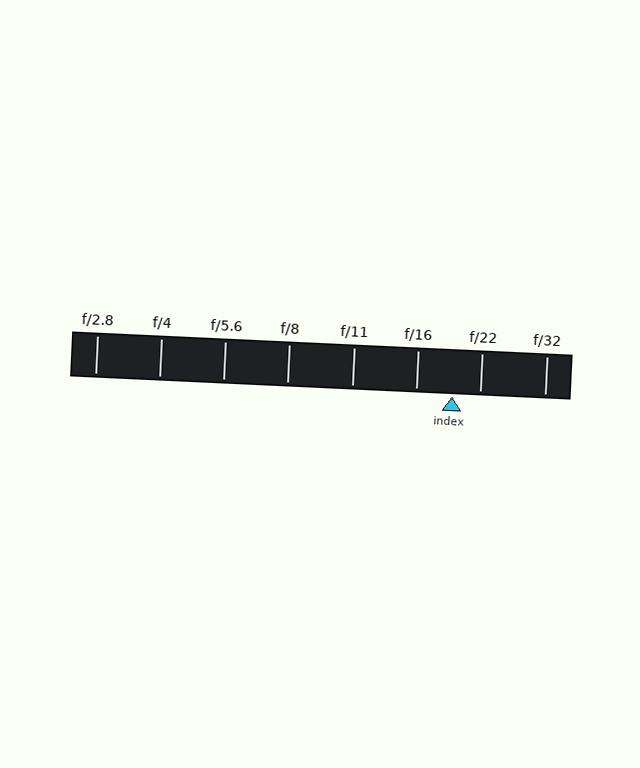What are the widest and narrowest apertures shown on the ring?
The widest aperture shown is f/2.8 and the narrowest is f/32.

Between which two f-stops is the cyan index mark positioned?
The index mark is between f/16 and f/22.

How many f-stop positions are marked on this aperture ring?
There are 8 f-stop positions marked.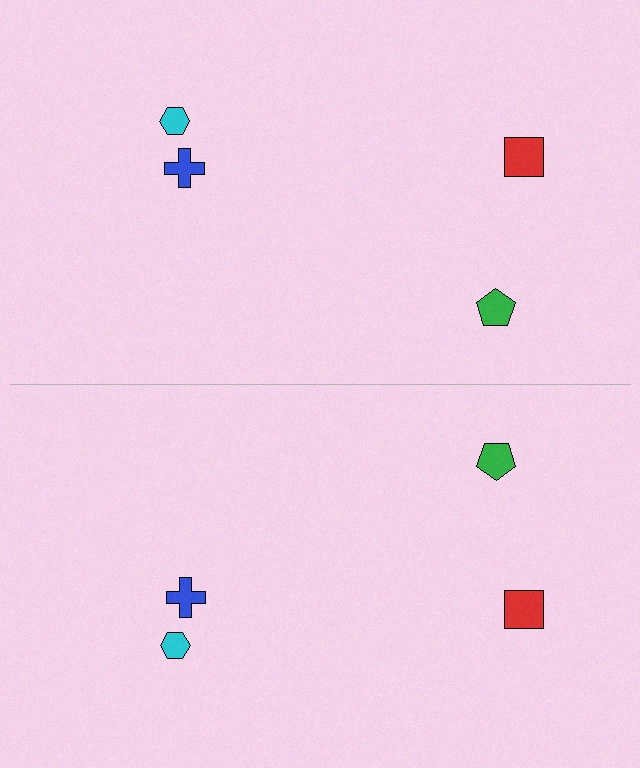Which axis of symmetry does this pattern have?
The pattern has a horizontal axis of symmetry running through the center of the image.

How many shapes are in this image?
There are 8 shapes in this image.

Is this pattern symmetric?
Yes, this pattern has bilateral (reflection) symmetry.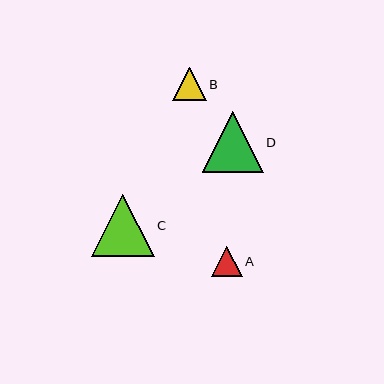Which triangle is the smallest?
Triangle A is the smallest with a size of approximately 30 pixels.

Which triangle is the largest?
Triangle C is the largest with a size of approximately 62 pixels.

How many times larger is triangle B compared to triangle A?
Triangle B is approximately 1.1 times the size of triangle A.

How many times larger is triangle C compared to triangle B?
Triangle C is approximately 1.8 times the size of triangle B.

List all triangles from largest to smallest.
From largest to smallest: C, D, B, A.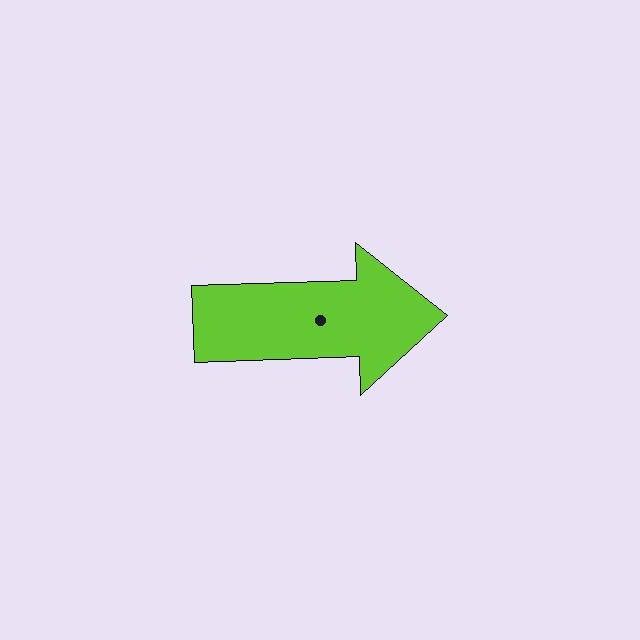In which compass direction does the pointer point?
East.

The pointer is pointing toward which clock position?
Roughly 3 o'clock.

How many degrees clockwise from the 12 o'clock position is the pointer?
Approximately 88 degrees.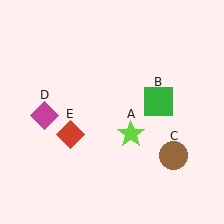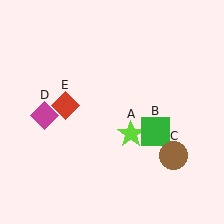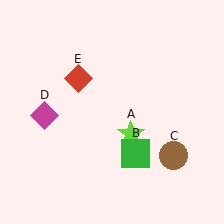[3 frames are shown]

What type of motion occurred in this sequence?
The green square (object B), red diamond (object E) rotated clockwise around the center of the scene.